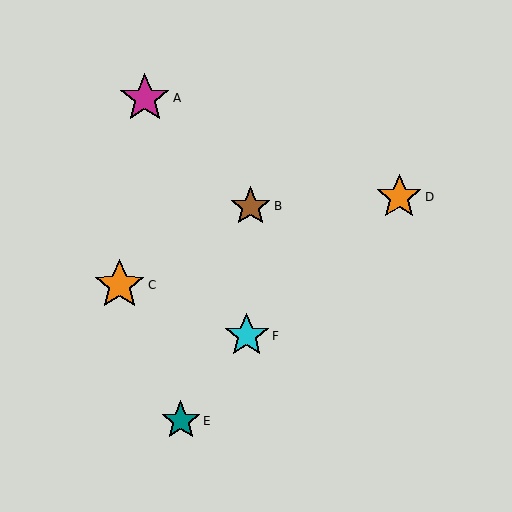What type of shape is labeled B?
Shape B is a brown star.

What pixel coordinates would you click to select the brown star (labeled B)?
Click at (251, 206) to select the brown star B.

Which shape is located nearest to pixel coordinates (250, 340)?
The cyan star (labeled F) at (247, 336) is nearest to that location.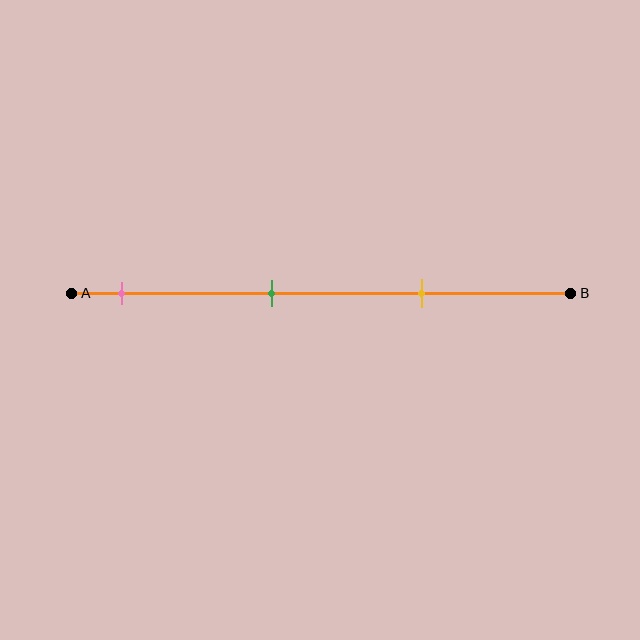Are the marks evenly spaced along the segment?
Yes, the marks are approximately evenly spaced.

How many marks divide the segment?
There are 3 marks dividing the segment.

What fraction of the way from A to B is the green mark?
The green mark is approximately 40% (0.4) of the way from A to B.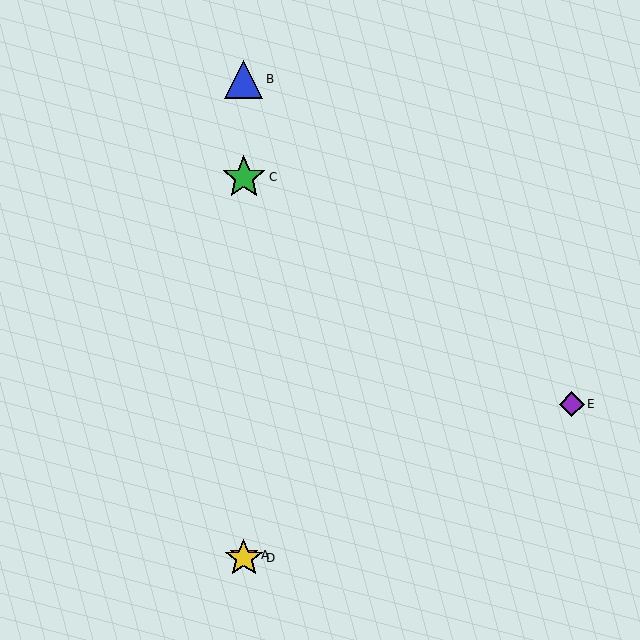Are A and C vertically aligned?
Yes, both are at x≈244.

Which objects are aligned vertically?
Objects A, B, C, D are aligned vertically.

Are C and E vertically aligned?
No, C is at x≈244 and E is at x≈572.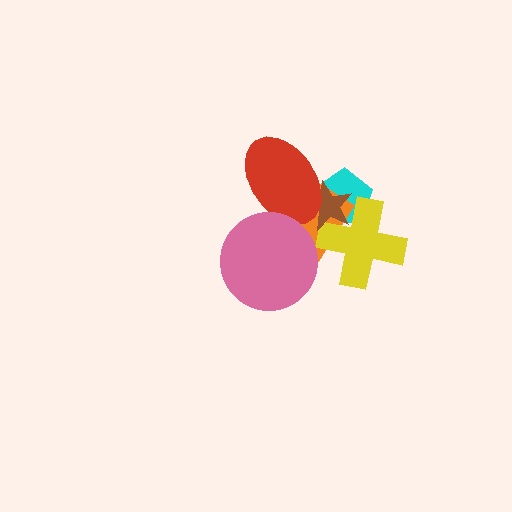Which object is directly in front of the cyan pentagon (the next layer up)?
The orange rectangle is directly in front of the cyan pentagon.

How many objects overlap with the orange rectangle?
5 objects overlap with the orange rectangle.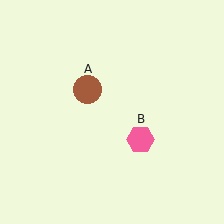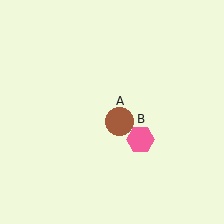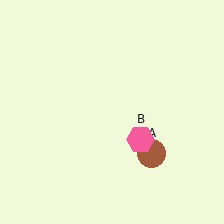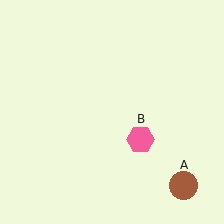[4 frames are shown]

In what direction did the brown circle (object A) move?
The brown circle (object A) moved down and to the right.